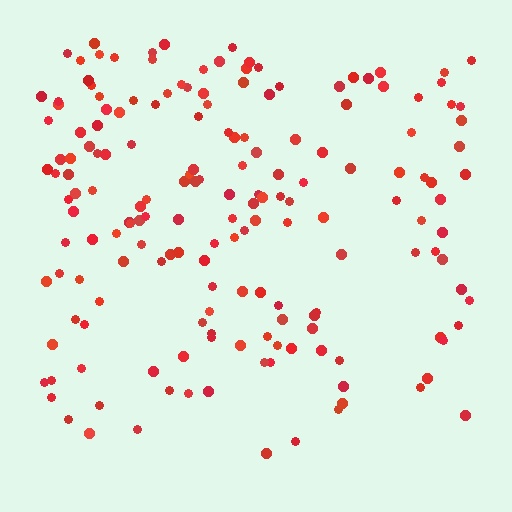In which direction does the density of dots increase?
From bottom to top, with the top side densest.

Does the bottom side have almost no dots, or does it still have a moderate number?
Still a moderate number, just noticeably fewer than the top.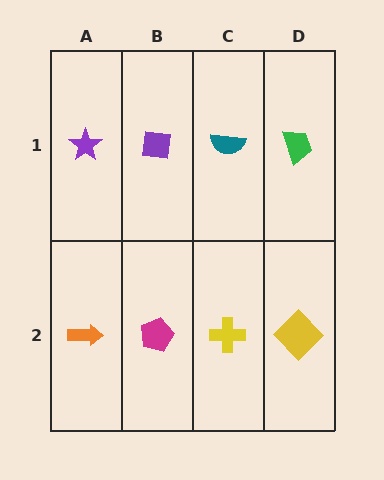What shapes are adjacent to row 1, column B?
A magenta pentagon (row 2, column B), a purple star (row 1, column A), a teal semicircle (row 1, column C).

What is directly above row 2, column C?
A teal semicircle.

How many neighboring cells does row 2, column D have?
2.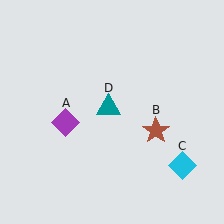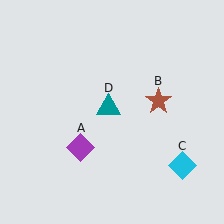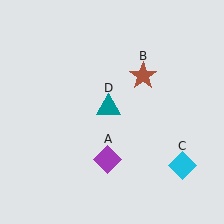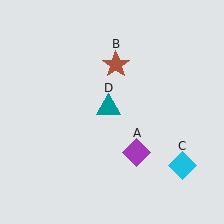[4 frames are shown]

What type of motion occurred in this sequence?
The purple diamond (object A), brown star (object B) rotated counterclockwise around the center of the scene.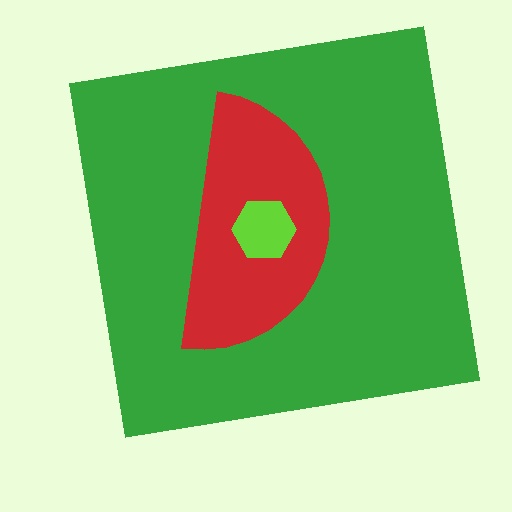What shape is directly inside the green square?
The red semicircle.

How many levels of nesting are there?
3.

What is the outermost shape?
The green square.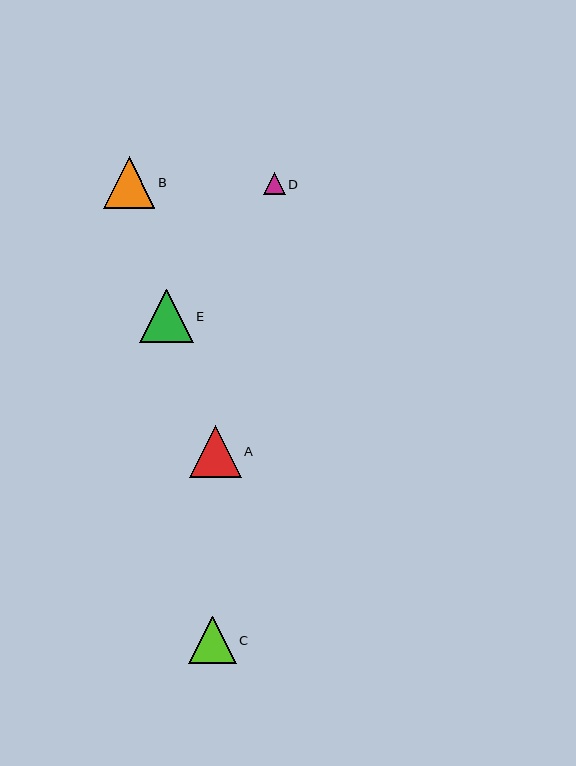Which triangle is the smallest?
Triangle D is the smallest with a size of approximately 21 pixels.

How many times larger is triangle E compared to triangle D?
Triangle E is approximately 2.5 times the size of triangle D.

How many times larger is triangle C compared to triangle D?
Triangle C is approximately 2.2 times the size of triangle D.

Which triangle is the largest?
Triangle E is the largest with a size of approximately 53 pixels.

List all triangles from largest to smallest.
From largest to smallest: E, A, B, C, D.